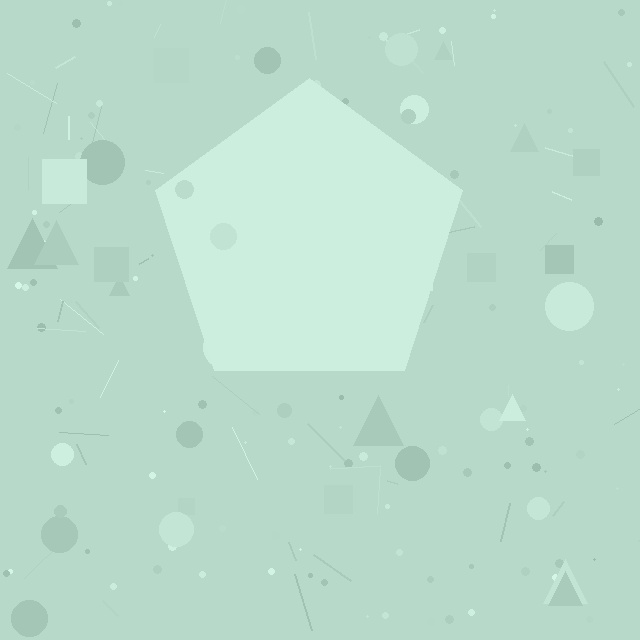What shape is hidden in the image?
A pentagon is hidden in the image.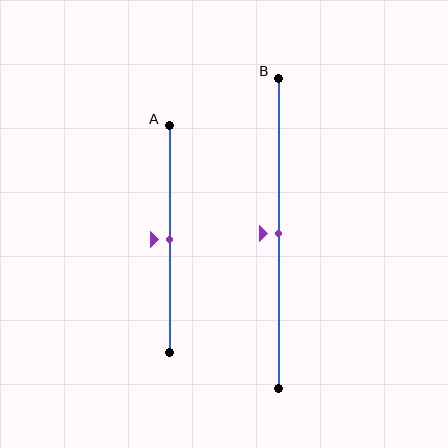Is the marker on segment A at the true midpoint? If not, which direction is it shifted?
Yes, the marker on segment A is at the true midpoint.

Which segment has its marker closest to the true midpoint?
Segment A has its marker closest to the true midpoint.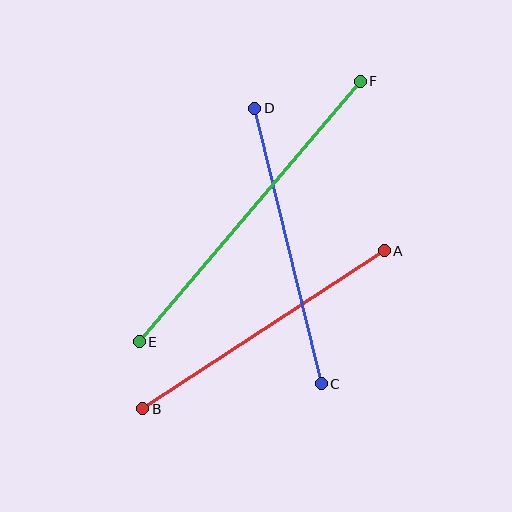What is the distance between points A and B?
The distance is approximately 288 pixels.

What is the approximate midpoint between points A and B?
The midpoint is at approximately (264, 330) pixels.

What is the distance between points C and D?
The distance is approximately 284 pixels.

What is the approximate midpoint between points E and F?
The midpoint is at approximately (250, 212) pixels.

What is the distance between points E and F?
The distance is approximately 342 pixels.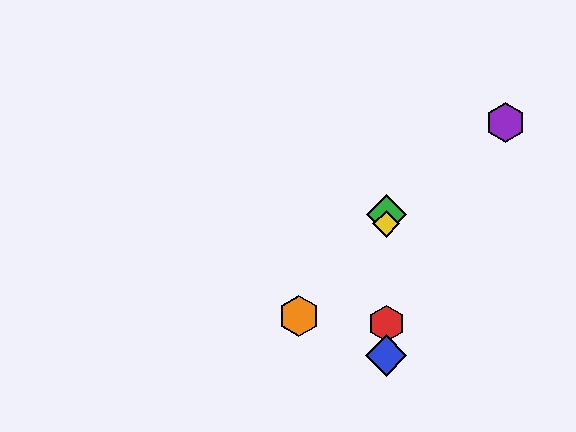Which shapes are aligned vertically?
The red hexagon, the blue diamond, the green diamond, the yellow diamond are aligned vertically.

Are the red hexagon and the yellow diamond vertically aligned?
Yes, both are at x≈386.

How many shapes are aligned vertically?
4 shapes (the red hexagon, the blue diamond, the green diamond, the yellow diamond) are aligned vertically.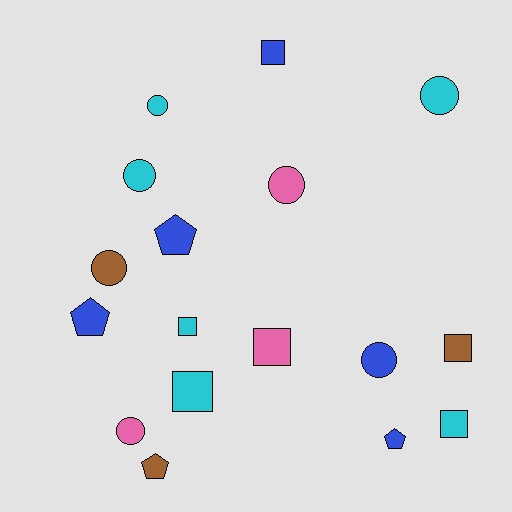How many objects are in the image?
There are 17 objects.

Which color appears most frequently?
Cyan, with 6 objects.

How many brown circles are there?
There is 1 brown circle.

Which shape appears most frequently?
Circle, with 7 objects.